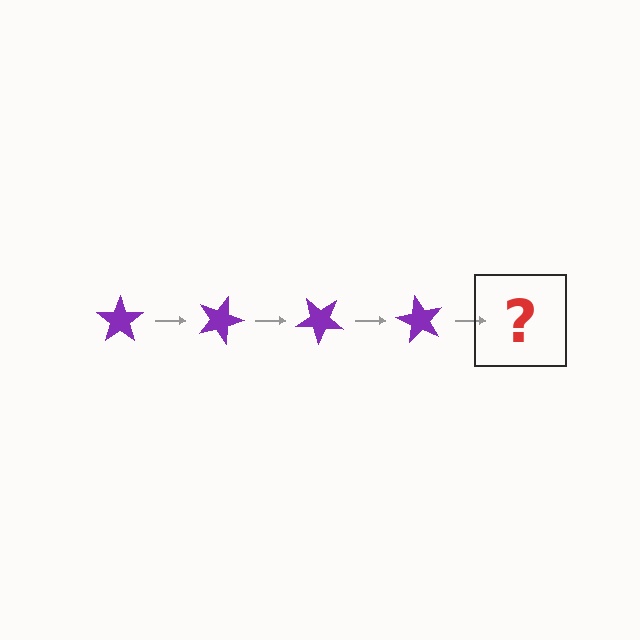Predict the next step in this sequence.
The next step is a purple star rotated 80 degrees.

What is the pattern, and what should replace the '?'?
The pattern is that the star rotates 20 degrees each step. The '?' should be a purple star rotated 80 degrees.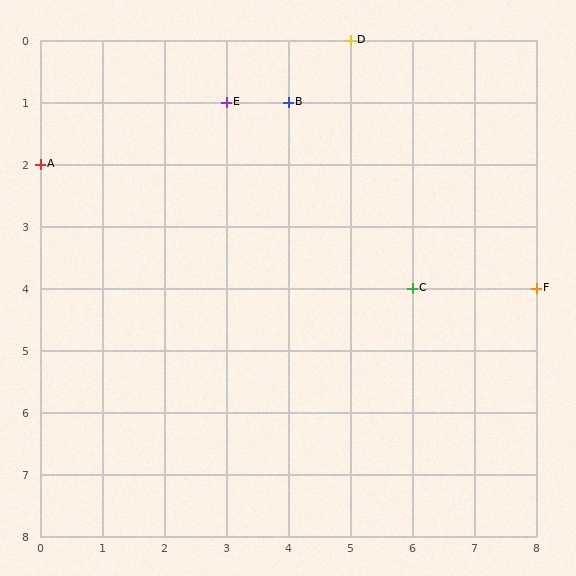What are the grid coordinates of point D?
Point D is at grid coordinates (5, 0).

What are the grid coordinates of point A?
Point A is at grid coordinates (0, 2).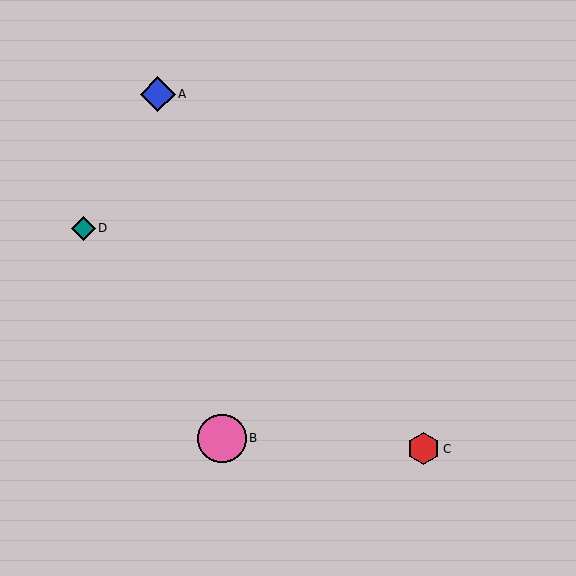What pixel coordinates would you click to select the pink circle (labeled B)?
Click at (222, 438) to select the pink circle B.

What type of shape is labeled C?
Shape C is a red hexagon.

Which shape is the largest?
The pink circle (labeled B) is the largest.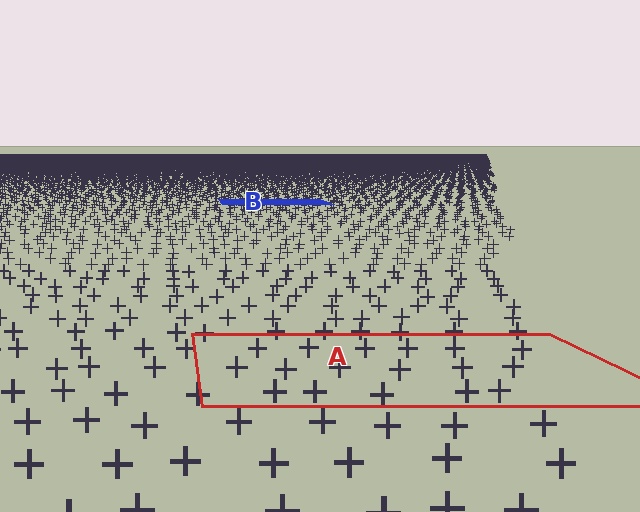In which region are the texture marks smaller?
The texture marks are smaller in region B, because it is farther away.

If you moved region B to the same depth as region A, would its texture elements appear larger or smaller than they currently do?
They would appear larger. At a closer depth, the same texture elements are projected at a bigger on-screen size.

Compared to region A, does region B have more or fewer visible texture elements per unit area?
Region B has more texture elements per unit area — they are packed more densely because it is farther away.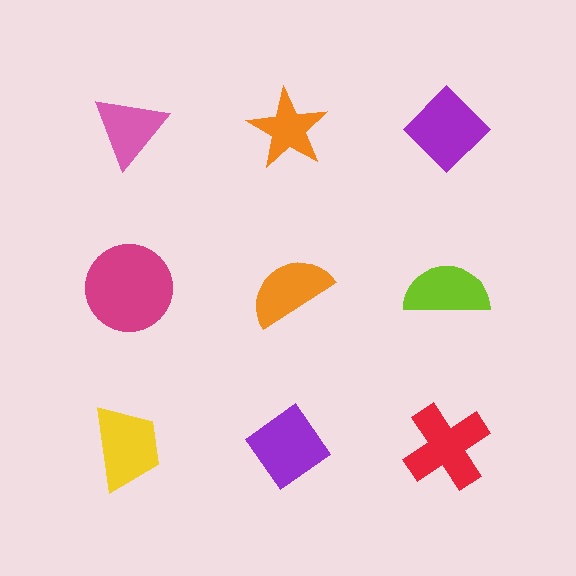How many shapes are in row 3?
3 shapes.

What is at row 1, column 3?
A purple diamond.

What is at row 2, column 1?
A magenta circle.